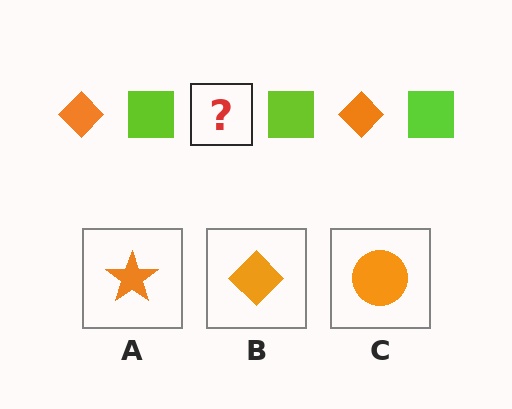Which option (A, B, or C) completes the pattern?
B.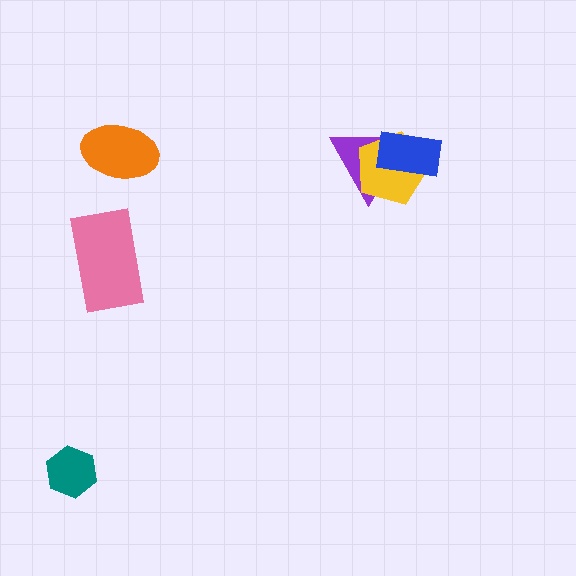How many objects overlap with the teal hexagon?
0 objects overlap with the teal hexagon.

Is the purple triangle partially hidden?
Yes, it is partially covered by another shape.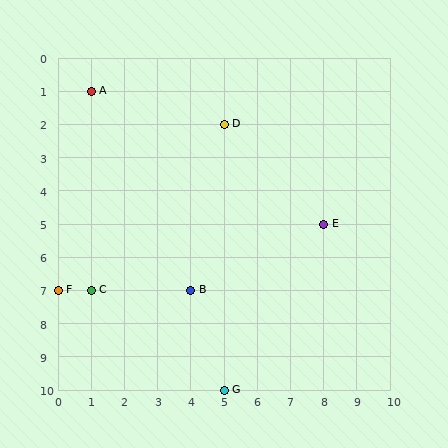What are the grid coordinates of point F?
Point F is at grid coordinates (0, 7).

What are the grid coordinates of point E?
Point E is at grid coordinates (8, 5).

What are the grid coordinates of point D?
Point D is at grid coordinates (5, 2).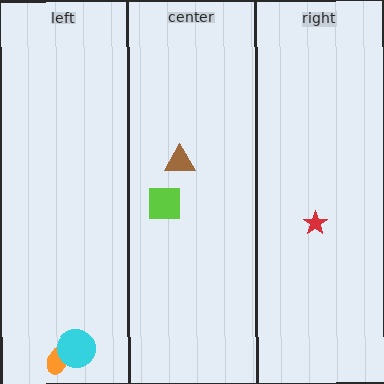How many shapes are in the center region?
2.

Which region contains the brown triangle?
The center region.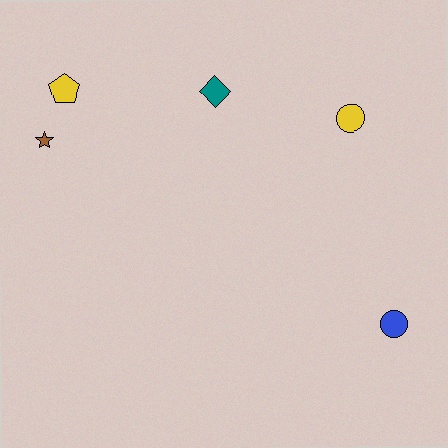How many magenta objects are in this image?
There are no magenta objects.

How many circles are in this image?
There are 2 circles.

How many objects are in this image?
There are 5 objects.